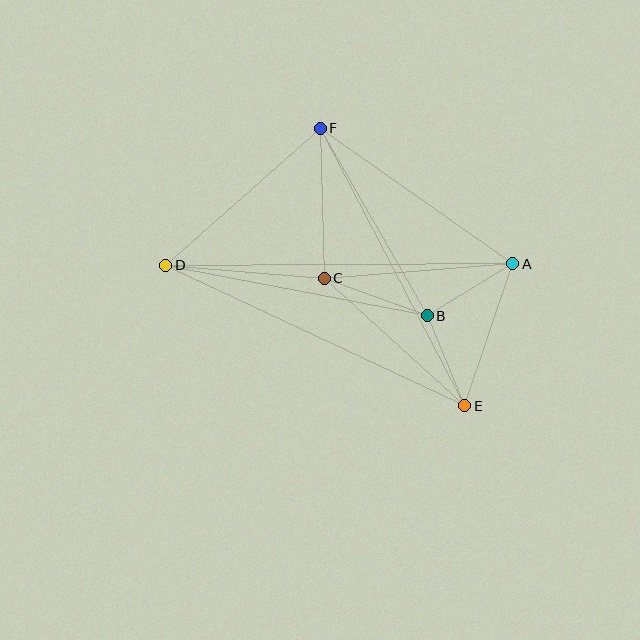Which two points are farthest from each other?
Points A and D are farthest from each other.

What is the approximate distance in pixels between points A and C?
The distance between A and C is approximately 189 pixels.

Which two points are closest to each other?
Points B and E are closest to each other.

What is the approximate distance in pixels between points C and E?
The distance between C and E is approximately 190 pixels.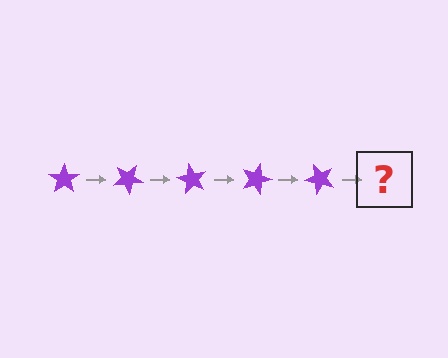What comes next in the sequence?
The next element should be a purple star rotated 150 degrees.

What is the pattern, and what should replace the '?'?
The pattern is that the star rotates 30 degrees each step. The '?' should be a purple star rotated 150 degrees.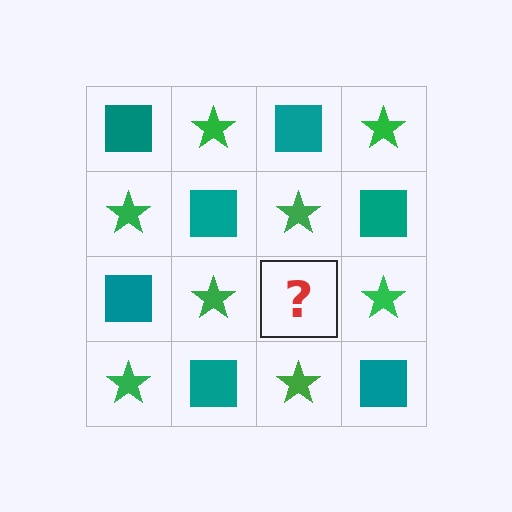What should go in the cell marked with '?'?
The missing cell should contain a teal square.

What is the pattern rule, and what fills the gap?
The rule is that it alternates teal square and green star in a checkerboard pattern. The gap should be filled with a teal square.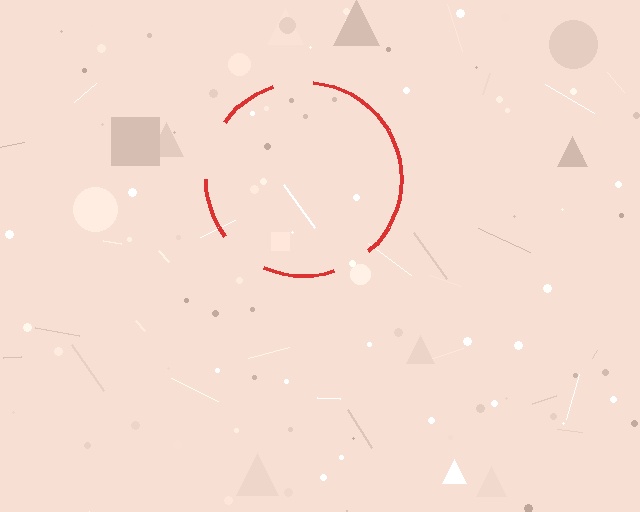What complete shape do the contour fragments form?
The contour fragments form a circle.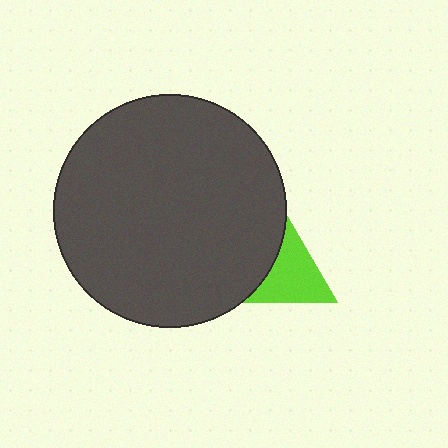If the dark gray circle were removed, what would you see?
You would see the complete lime triangle.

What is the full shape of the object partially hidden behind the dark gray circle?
The partially hidden object is a lime triangle.